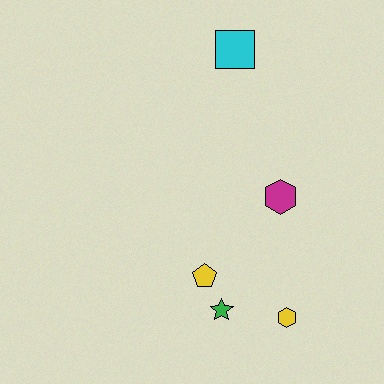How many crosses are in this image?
There are no crosses.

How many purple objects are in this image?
There are no purple objects.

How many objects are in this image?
There are 5 objects.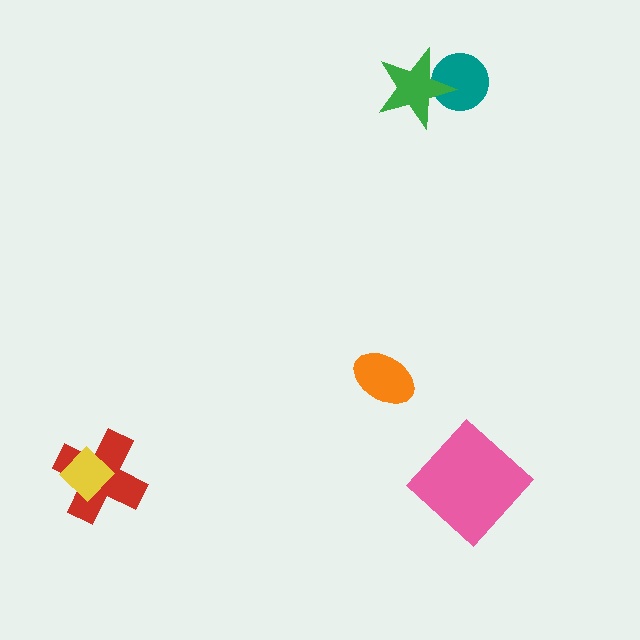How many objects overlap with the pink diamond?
0 objects overlap with the pink diamond.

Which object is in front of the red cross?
The yellow diamond is in front of the red cross.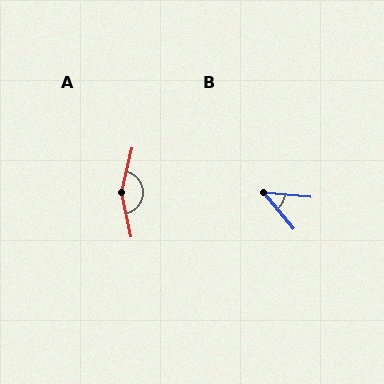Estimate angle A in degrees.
Approximately 155 degrees.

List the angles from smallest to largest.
B (45°), A (155°).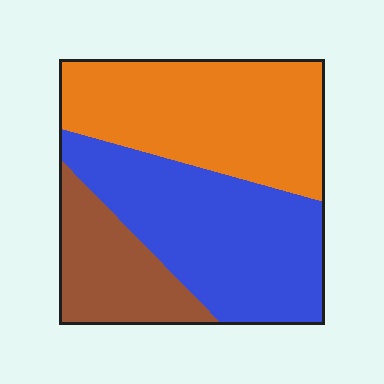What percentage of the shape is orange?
Orange covers about 40% of the shape.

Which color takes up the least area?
Brown, at roughly 20%.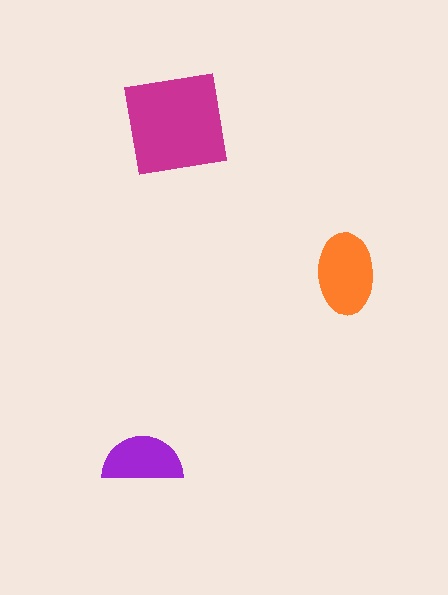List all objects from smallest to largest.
The purple semicircle, the orange ellipse, the magenta square.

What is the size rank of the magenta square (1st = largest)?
1st.